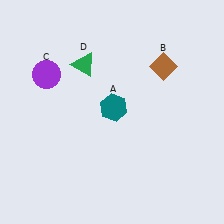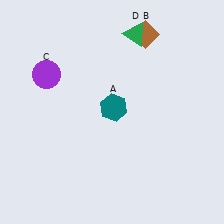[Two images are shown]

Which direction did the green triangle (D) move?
The green triangle (D) moved right.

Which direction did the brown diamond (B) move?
The brown diamond (B) moved up.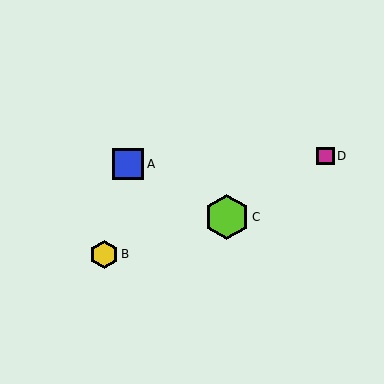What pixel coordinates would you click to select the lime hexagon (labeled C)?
Click at (227, 217) to select the lime hexagon C.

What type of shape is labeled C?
Shape C is a lime hexagon.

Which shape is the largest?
The lime hexagon (labeled C) is the largest.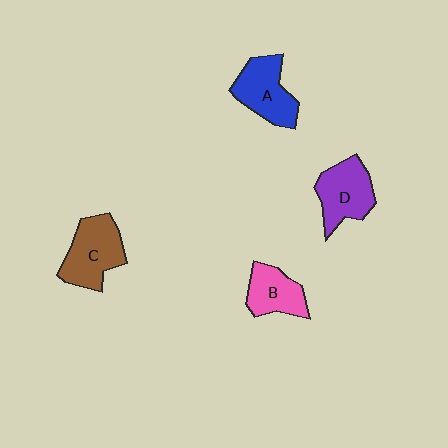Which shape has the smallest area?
Shape B (pink).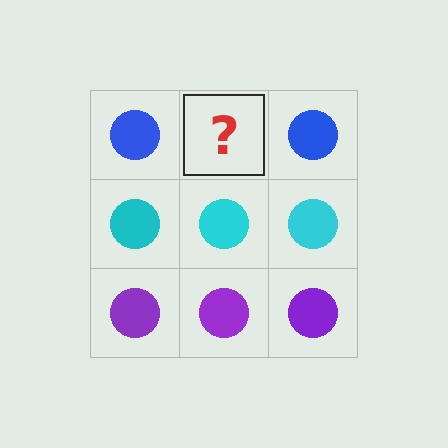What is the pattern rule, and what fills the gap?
The rule is that each row has a consistent color. The gap should be filled with a blue circle.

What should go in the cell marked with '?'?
The missing cell should contain a blue circle.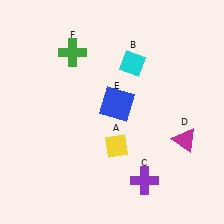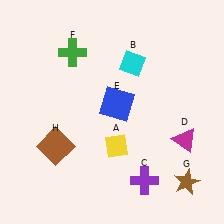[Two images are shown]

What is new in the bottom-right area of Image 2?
A brown star (G) was added in the bottom-right area of Image 2.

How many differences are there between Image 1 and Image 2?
There are 2 differences between the two images.